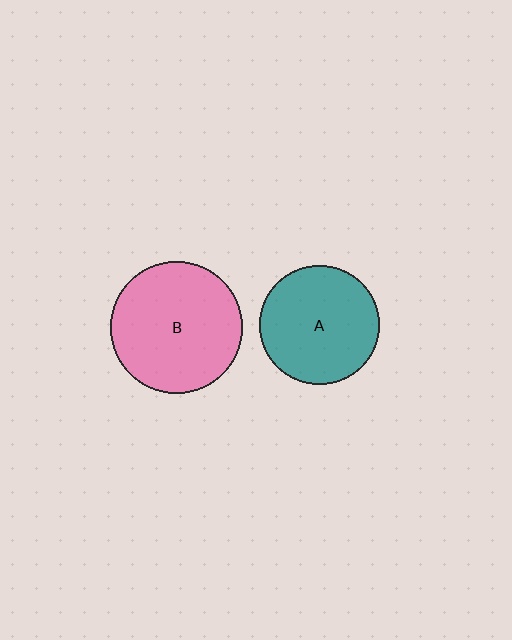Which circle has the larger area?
Circle B (pink).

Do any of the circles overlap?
No, none of the circles overlap.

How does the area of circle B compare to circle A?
Approximately 1.2 times.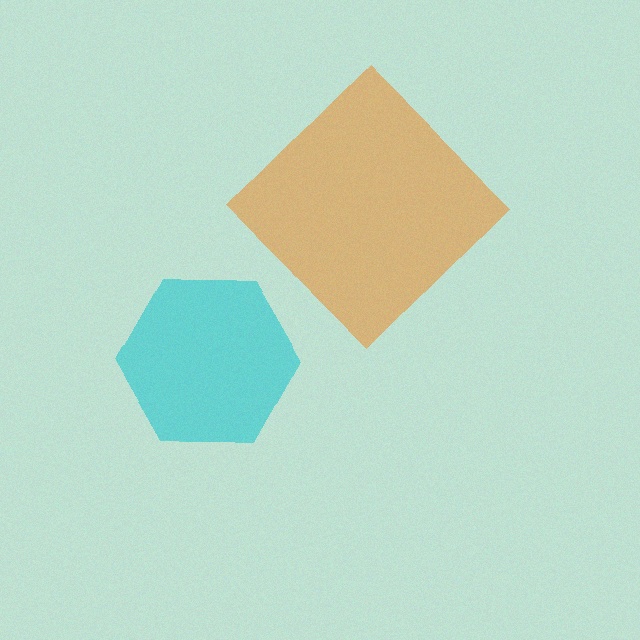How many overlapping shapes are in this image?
There are 2 overlapping shapes in the image.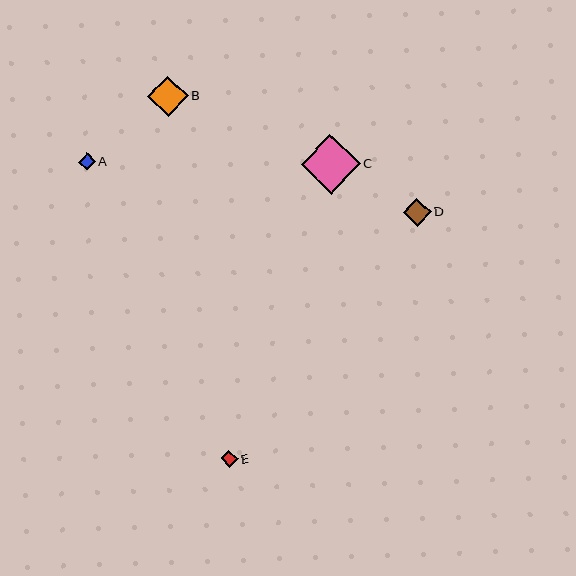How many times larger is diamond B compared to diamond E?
Diamond B is approximately 2.4 times the size of diamond E.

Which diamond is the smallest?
Diamond A is the smallest with a size of approximately 16 pixels.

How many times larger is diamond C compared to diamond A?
Diamond C is approximately 3.6 times the size of diamond A.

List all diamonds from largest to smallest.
From largest to smallest: C, B, D, E, A.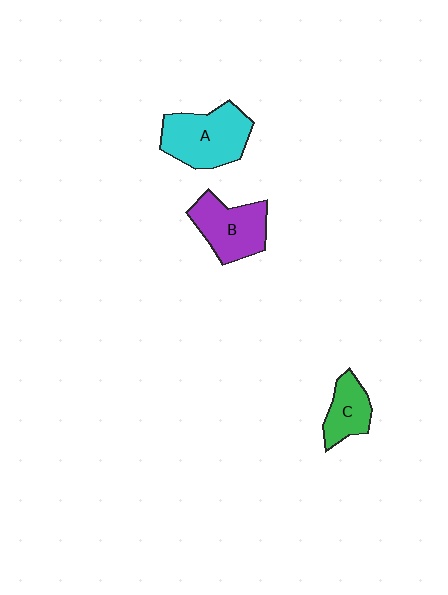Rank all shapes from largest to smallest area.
From largest to smallest: A (cyan), B (purple), C (green).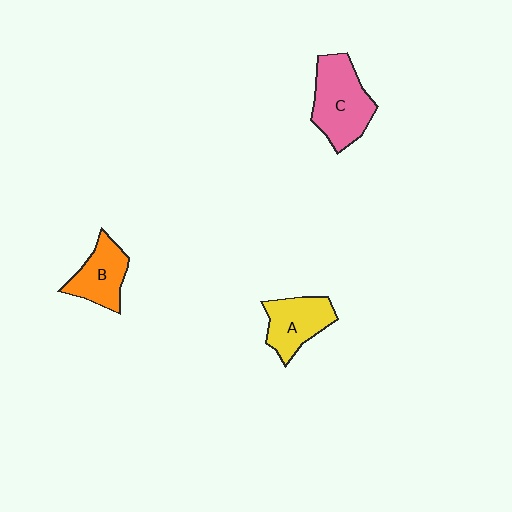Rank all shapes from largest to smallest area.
From largest to smallest: C (pink), A (yellow), B (orange).